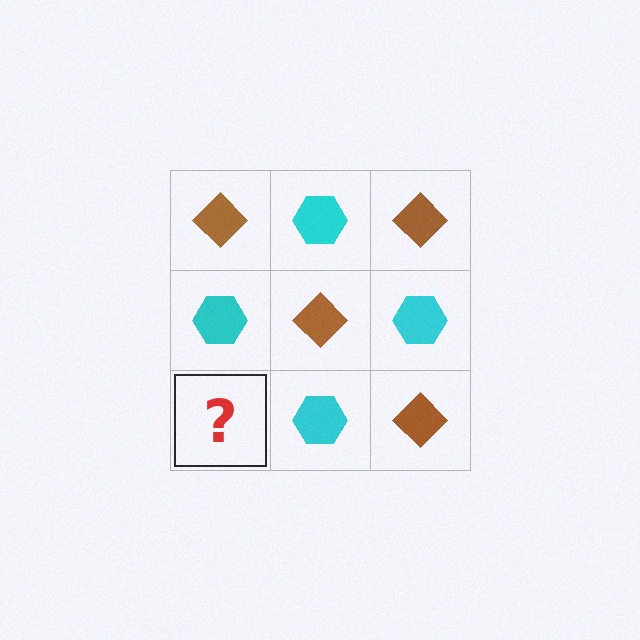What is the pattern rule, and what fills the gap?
The rule is that it alternates brown diamond and cyan hexagon in a checkerboard pattern. The gap should be filled with a brown diamond.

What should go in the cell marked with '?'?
The missing cell should contain a brown diamond.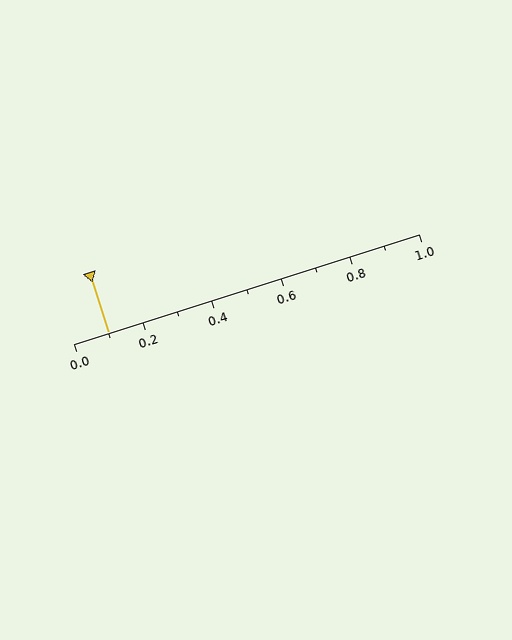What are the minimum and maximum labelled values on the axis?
The axis runs from 0.0 to 1.0.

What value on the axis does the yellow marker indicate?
The marker indicates approximately 0.1.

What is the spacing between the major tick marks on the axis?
The major ticks are spaced 0.2 apart.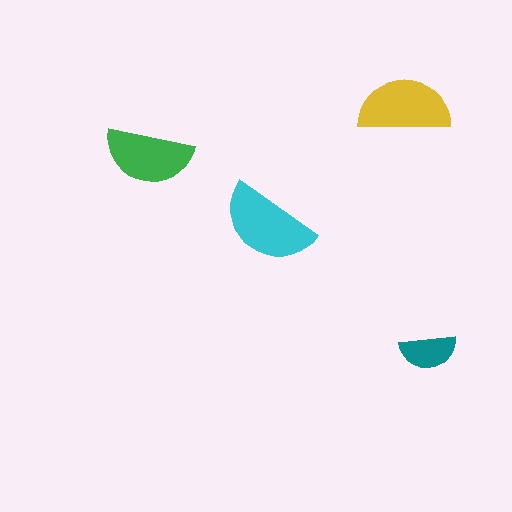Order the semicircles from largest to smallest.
the cyan one, the yellow one, the green one, the teal one.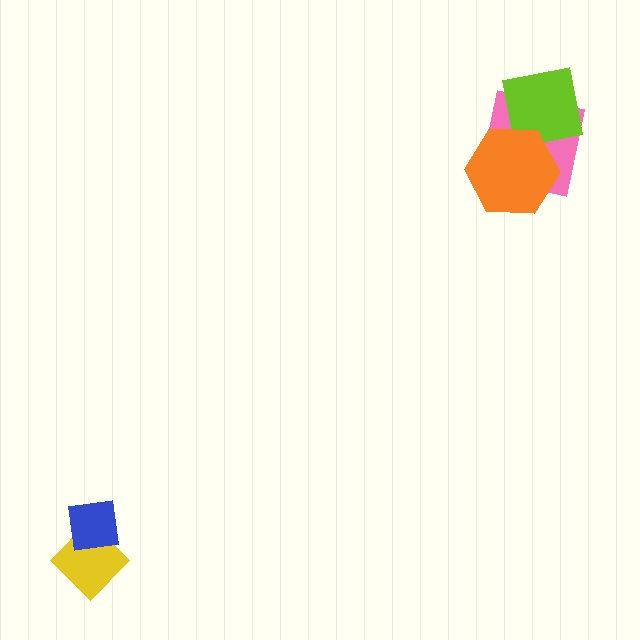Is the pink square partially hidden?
Yes, it is partially covered by another shape.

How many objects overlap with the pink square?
2 objects overlap with the pink square.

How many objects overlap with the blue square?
1 object overlaps with the blue square.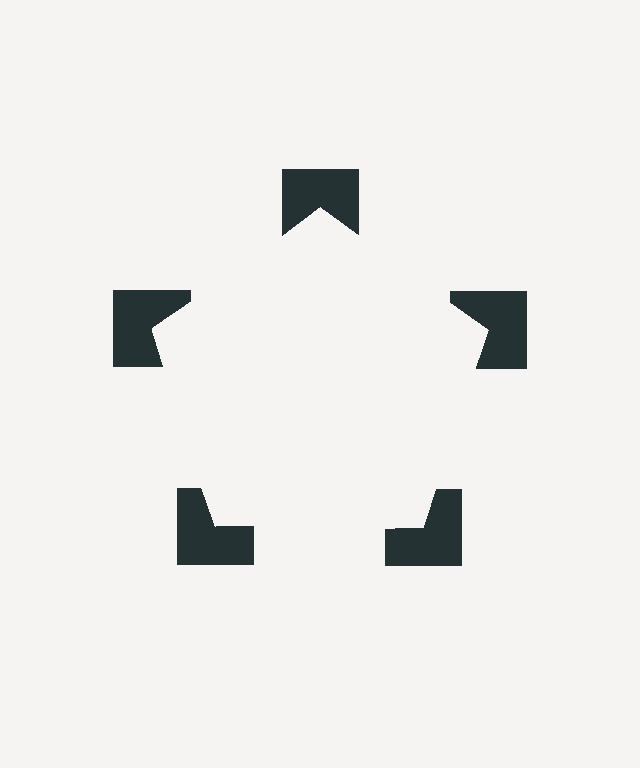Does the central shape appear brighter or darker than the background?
It typically appears slightly brighter than the background, even though no actual brightness change is drawn.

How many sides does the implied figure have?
5 sides.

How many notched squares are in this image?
There are 5 — one at each vertex of the illusory pentagon.